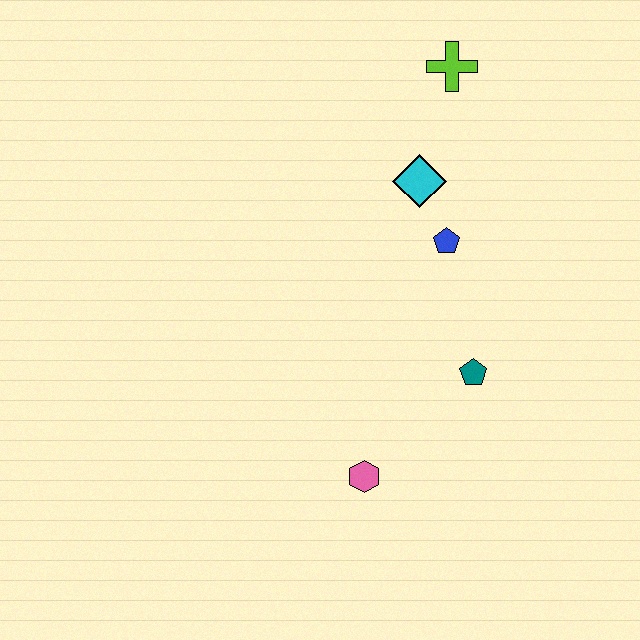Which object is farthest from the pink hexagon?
The lime cross is farthest from the pink hexagon.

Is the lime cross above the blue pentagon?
Yes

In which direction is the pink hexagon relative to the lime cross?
The pink hexagon is below the lime cross.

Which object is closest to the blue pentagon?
The cyan diamond is closest to the blue pentagon.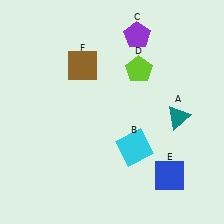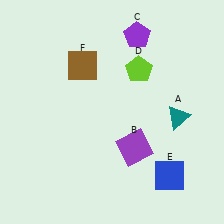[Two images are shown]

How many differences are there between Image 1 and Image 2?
There is 1 difference between the two images.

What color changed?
The square (B) changed from cyan in Image 1 to purple in Image 2.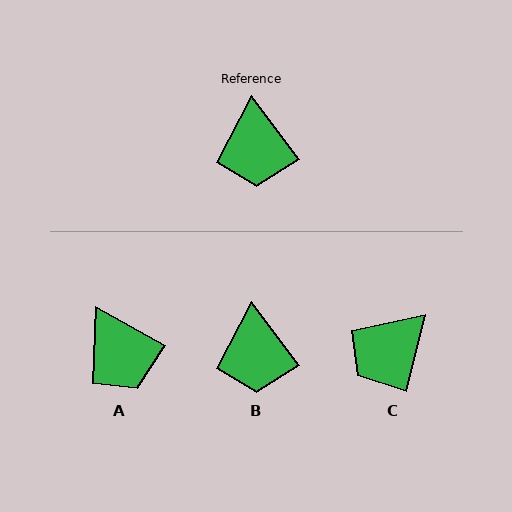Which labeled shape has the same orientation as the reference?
B.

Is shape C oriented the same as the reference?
No, it is off by about 51 degrees.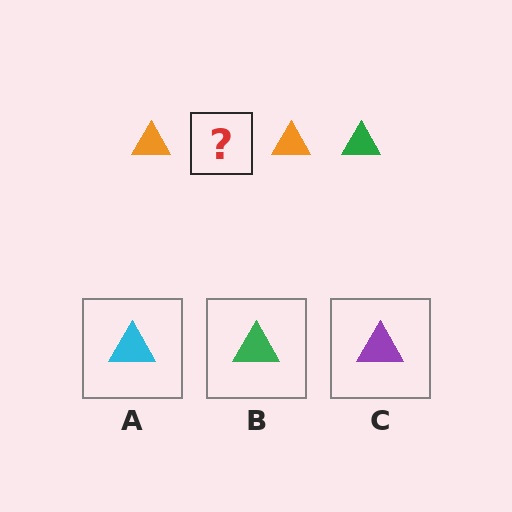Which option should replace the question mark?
Option B.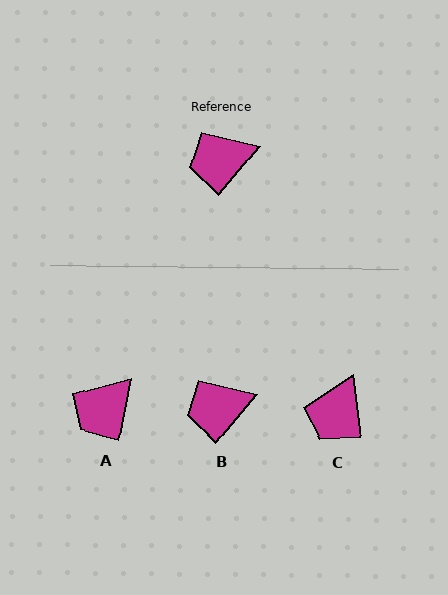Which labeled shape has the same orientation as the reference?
B.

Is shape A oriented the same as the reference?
No, it is off by about 29 degrees.